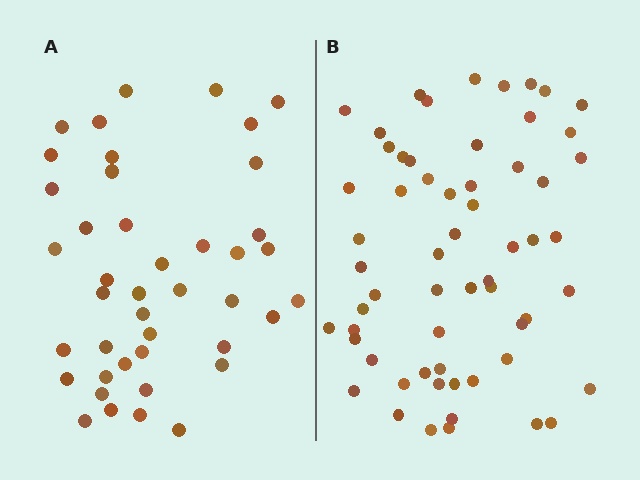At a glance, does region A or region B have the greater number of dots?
Region B (the right region) has more dots.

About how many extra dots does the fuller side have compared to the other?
Region B has approximately 20 more dots than region A.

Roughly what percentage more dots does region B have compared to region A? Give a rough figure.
About 45% more.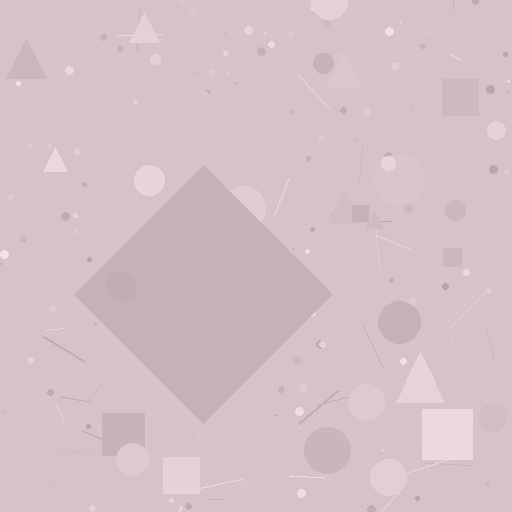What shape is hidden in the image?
A diamond is hidden in the image.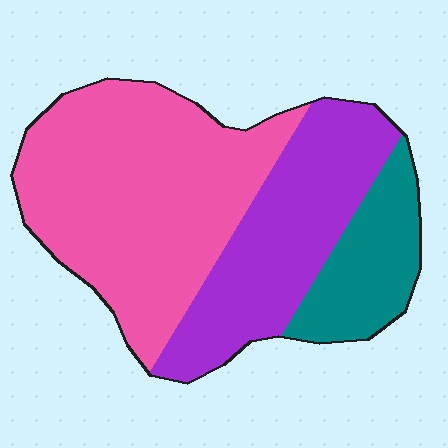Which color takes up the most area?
Pink, at roughly 50%.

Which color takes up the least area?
Teal, at roughly 15%.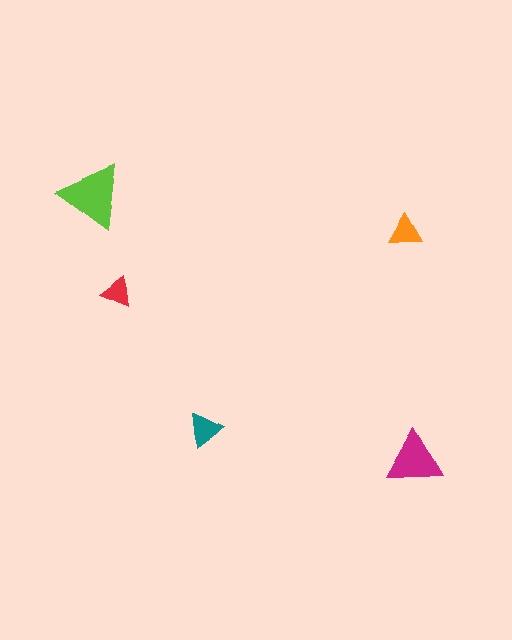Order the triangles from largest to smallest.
the lime one, the magenta one, the teal one, the orange one, the red one.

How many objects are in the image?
There are 5 objects in the image.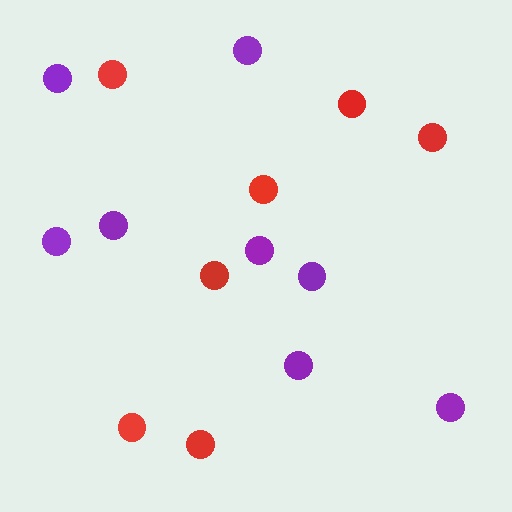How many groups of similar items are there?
There are 2 groups: one group of red circles (7) and one group of purple circles (8).